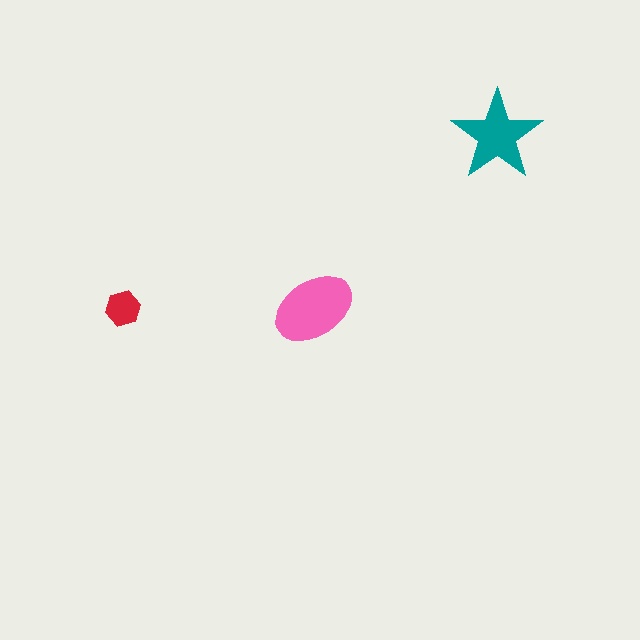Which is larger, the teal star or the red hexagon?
The teal star.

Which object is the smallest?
The red hexagon.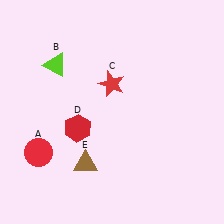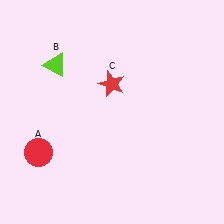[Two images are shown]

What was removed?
The brown triangle (E), the red hexagon (D) were removed in Image 2.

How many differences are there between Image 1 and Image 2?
There are 2 differences between the two images.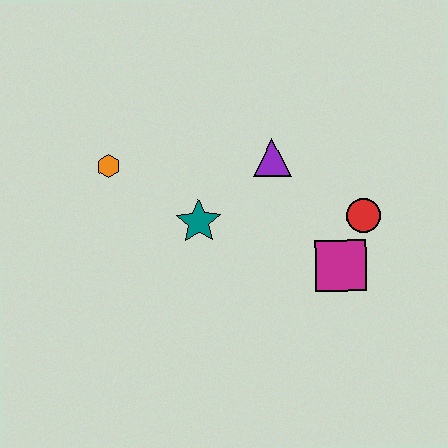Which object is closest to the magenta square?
The red circle is closest to the magenta square.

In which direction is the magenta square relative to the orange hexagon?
The magenta square is to the right of the orange hexagon.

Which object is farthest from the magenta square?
The orange hexagon is farthest from the magenta square.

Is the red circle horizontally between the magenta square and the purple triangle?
No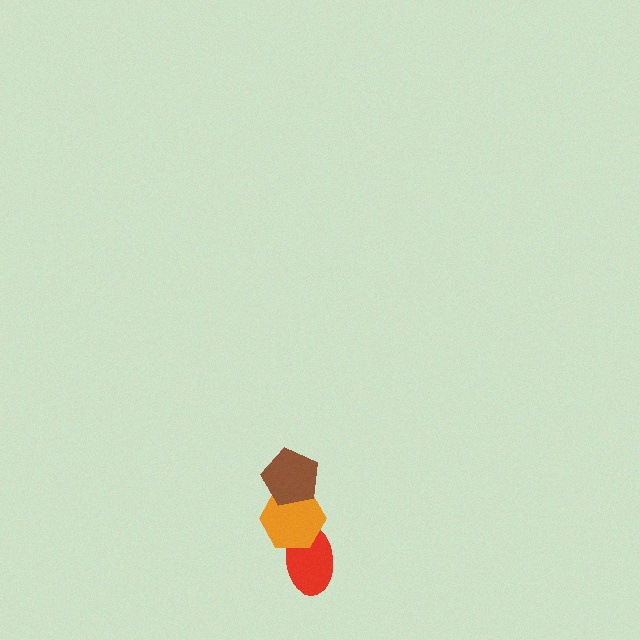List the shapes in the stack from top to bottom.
From top to bottom: the brown pentagon, the orange hexagon, the red ellipse.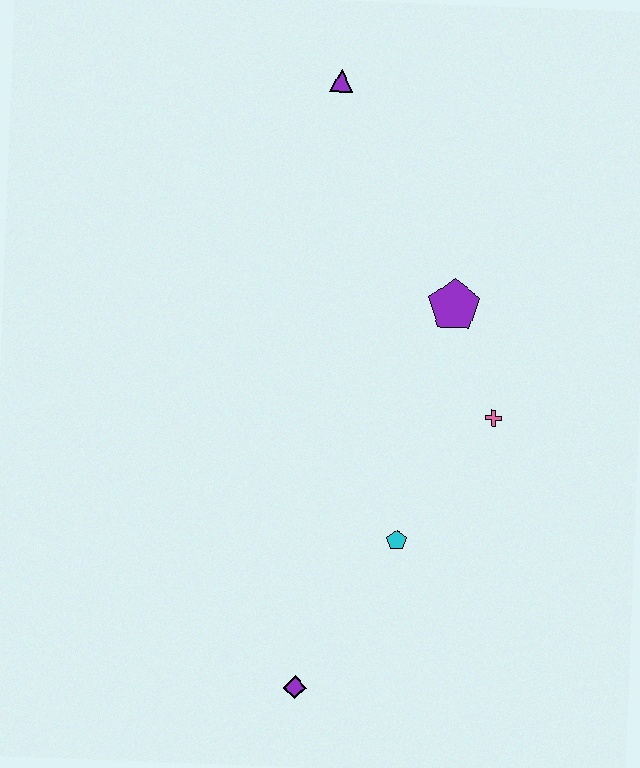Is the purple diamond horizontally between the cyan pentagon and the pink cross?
No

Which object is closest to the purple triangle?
The purple pentagon is closest to the purple triangle.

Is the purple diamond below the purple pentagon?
Yes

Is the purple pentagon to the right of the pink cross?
No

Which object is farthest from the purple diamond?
The purple triangle is farthest from the purple diamond.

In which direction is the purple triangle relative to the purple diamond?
The purple triangle is above the purple diamond.